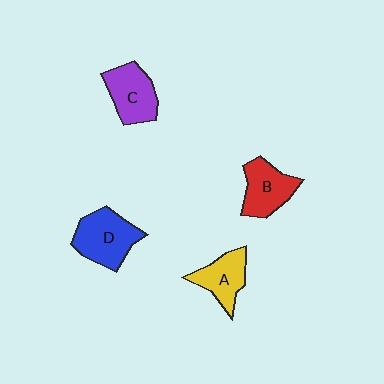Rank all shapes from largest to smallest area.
From largest to smallest: D (blue), C (purple), B (red), A (yellow).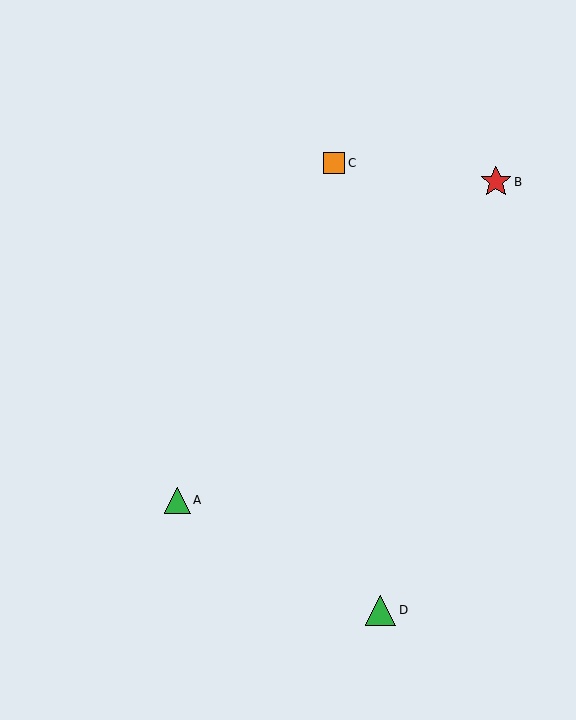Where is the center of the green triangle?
The center of the green triangle is at (177, 500).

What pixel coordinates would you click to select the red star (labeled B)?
Click at (496, 182) to select the red star B.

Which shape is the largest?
The red star (labeled B) is the largest.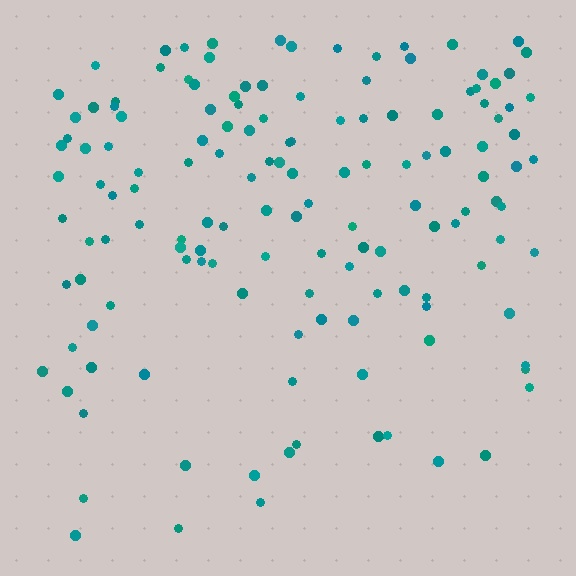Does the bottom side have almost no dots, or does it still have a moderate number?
Still a moderate number, just noticeably fewer than the top.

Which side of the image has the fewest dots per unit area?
The bottom.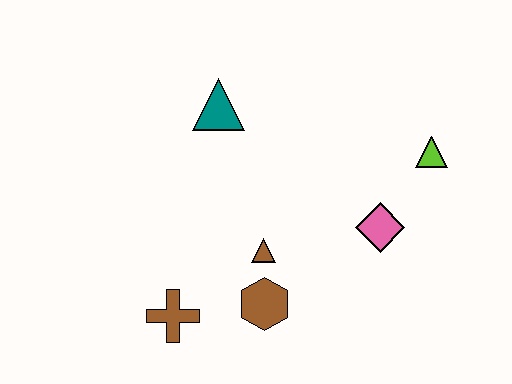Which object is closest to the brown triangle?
The brown hexagon is closest to the brown triangle.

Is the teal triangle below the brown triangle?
No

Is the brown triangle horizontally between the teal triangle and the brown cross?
No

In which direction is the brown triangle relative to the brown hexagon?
The brown triangle is above the brown hexagon.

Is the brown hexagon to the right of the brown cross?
Yes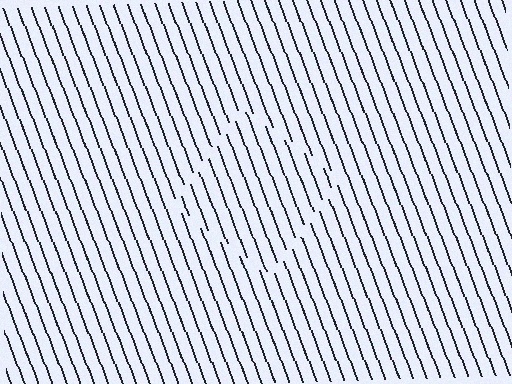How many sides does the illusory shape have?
4 sides — the line-ends trace a square.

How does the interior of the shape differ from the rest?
The interior of the shape contains the same grating, shifted by half a period — the contour is defined by the phase discontinuity where line-ends from the inner and outer gratings abut.